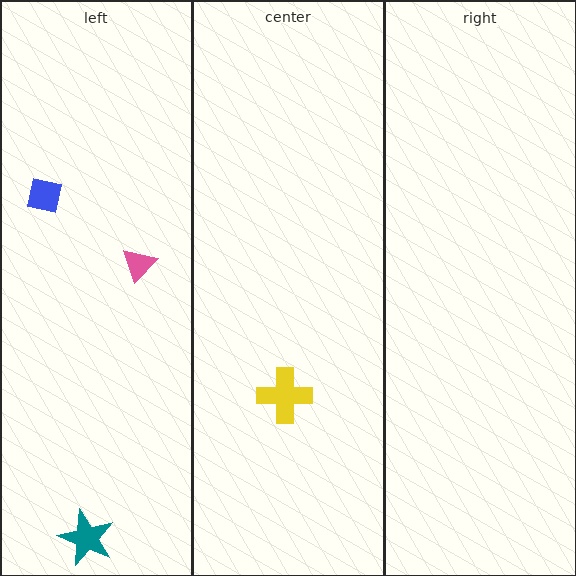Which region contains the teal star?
The left region.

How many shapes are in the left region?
3.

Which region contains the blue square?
The left region.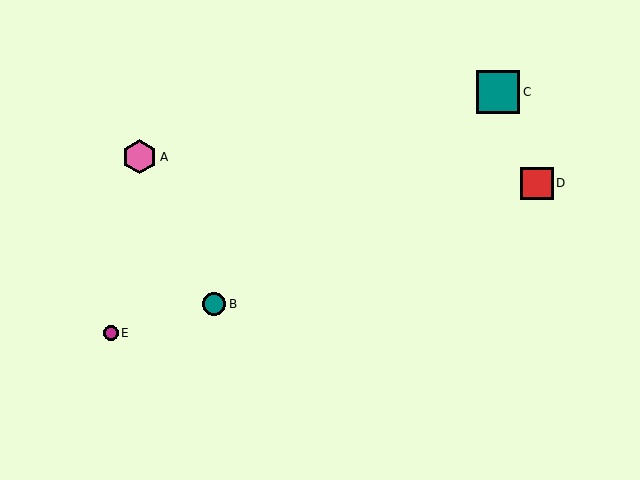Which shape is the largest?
The teal square (labeled C) is the largest.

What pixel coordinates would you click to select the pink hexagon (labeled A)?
Click at (139, 157) to select the pink hexagon A.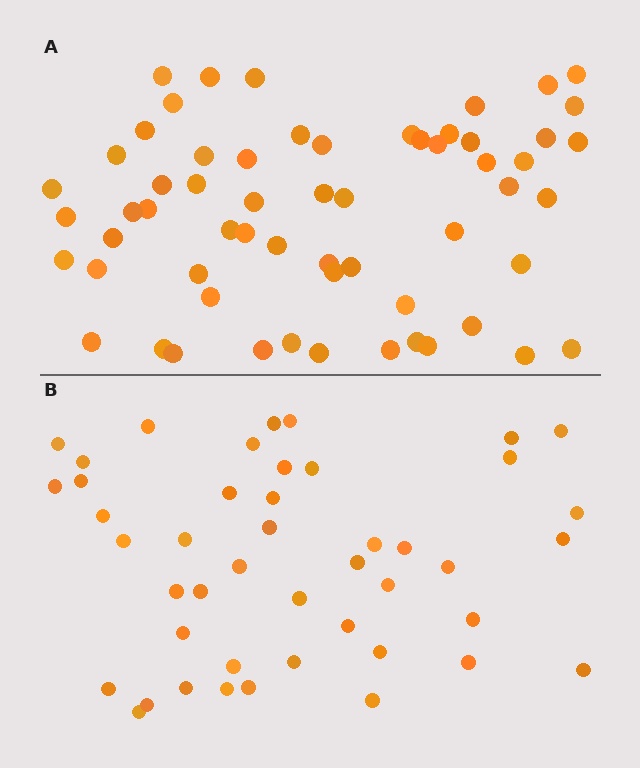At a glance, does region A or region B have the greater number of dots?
Region A (the top region) has more dots.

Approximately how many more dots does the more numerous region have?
Region A has approximately 15 more dots than region B.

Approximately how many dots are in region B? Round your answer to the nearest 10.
About 40 dots. (The exact count is 45, which rounds to 40.)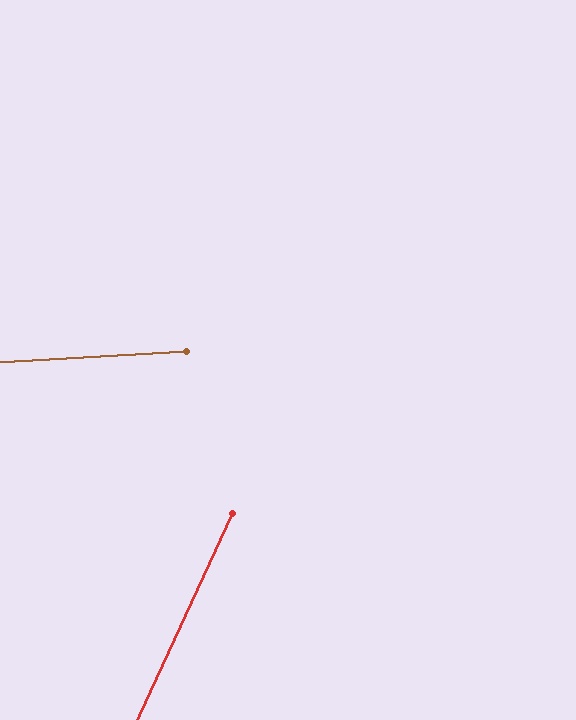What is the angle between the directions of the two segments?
Approximately 62 degrees.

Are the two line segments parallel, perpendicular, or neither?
Neither parallel nor perpendicular — they differ by about 62°.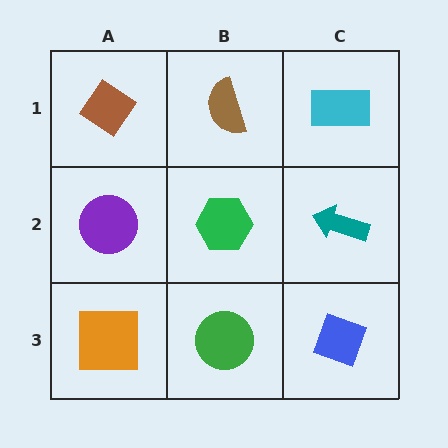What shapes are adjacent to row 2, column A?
A brown diamond (row 1, column A), an orange square (row 3, column A), a green hexagon (row 2, column B).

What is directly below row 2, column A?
An orange square.